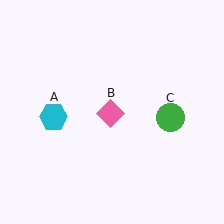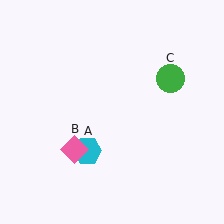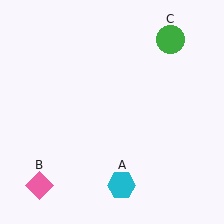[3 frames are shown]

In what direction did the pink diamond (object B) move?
The pink diamond (object B) moved down and to the left.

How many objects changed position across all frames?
3 objects changed position: cyan hexagon (object A), pink diamond (object B), green circle (object C).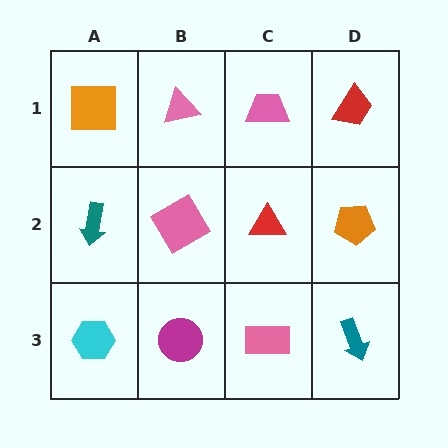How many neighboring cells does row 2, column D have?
3.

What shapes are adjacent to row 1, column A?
A teal arrow (row 2, column A), a pink triangle (row 1, column B).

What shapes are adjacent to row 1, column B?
A pink diamond (row 2, column B), an orange square (row 1, column A), a pink trapezoid (row 1, column C).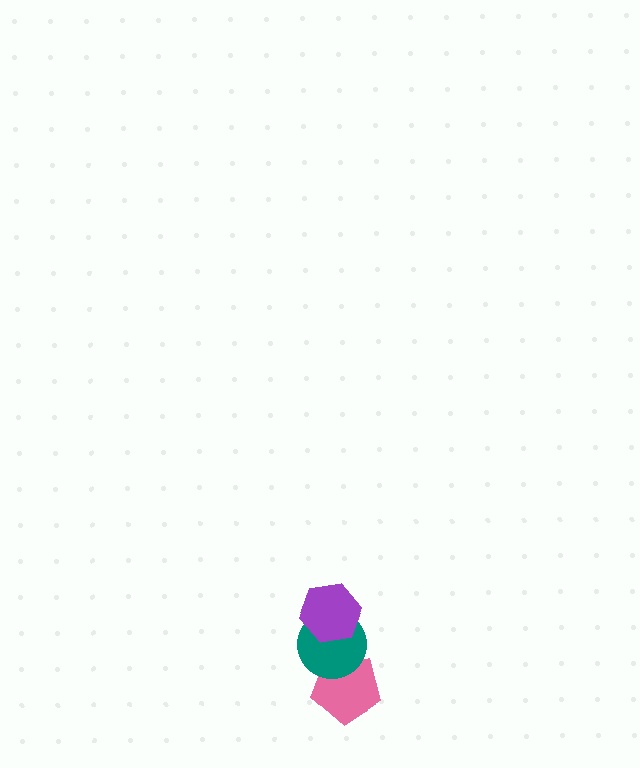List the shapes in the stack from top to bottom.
From top to bottom: the purple hexagon, the teal circle, the pink pentagon.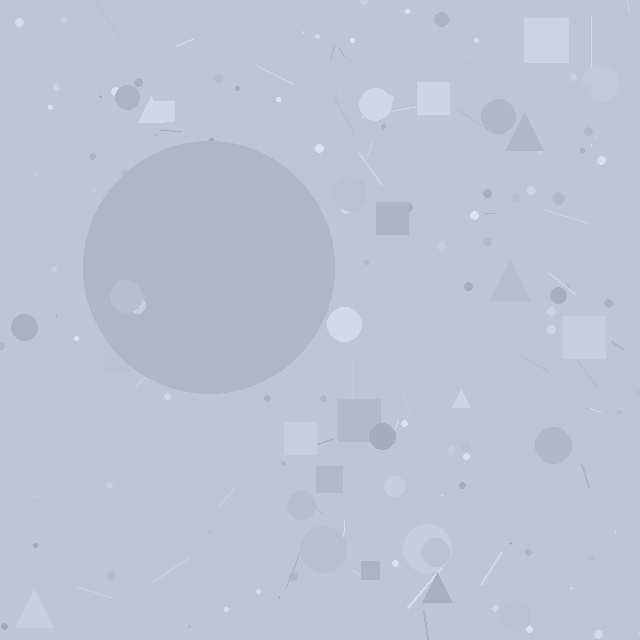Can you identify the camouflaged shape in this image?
The camouflaged shape is a circle.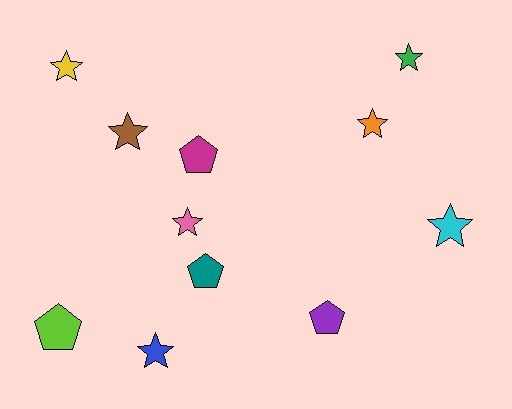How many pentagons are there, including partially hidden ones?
There are 4 pentagons.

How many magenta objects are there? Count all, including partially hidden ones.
There is 1 magenta object.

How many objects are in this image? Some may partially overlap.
There are 11 objects.